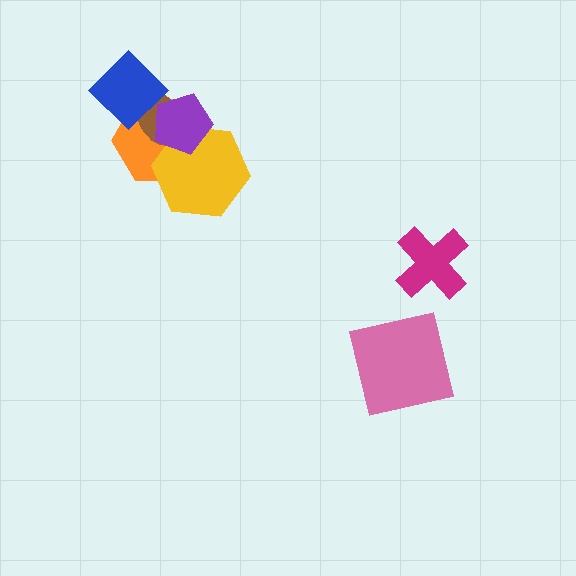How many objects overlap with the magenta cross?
0 objects overlap with the magenta cross.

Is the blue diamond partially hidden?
Yes, it is partially covered by another shape.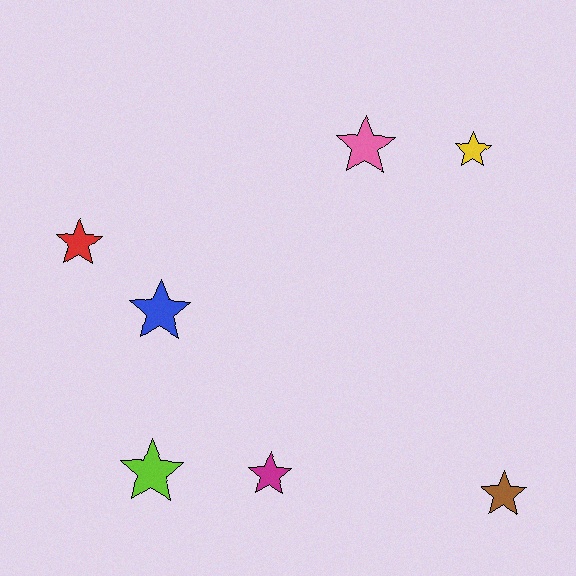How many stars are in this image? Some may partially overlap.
There are 7 stars.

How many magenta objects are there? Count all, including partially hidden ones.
There is 1 magenta object.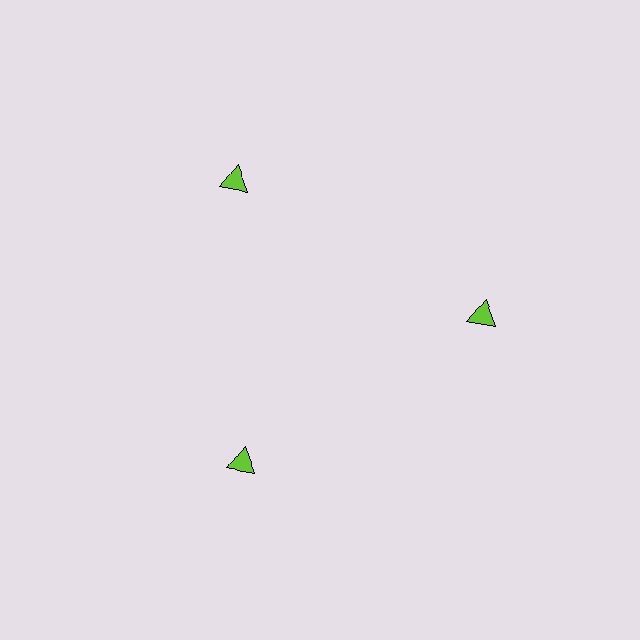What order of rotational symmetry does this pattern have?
This pattern has 3-fold rotational symmetry.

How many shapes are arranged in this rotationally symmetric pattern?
There are 3 shapes, arranged in 3 groups of 1.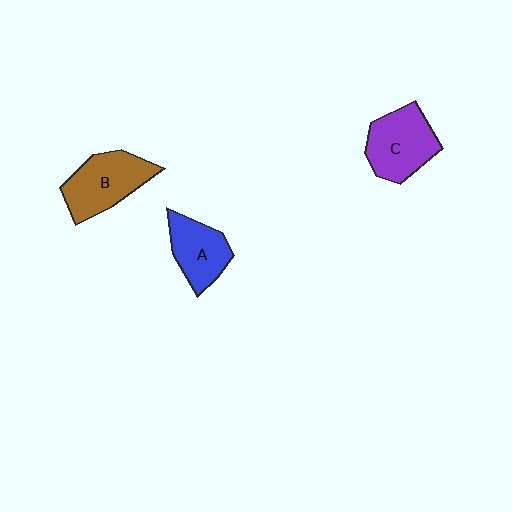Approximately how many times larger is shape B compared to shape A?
Approximately 1.3 times.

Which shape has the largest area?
Shape B (brown).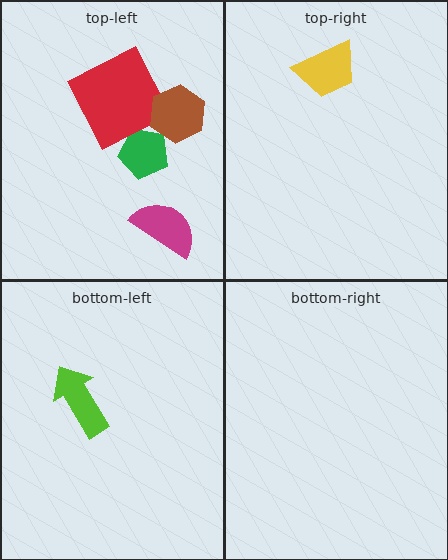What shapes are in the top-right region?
The yellow trapezoid.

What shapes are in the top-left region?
The green pentagon, the red square, the magenta semicircle, the brown hexagon.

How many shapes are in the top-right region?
1.